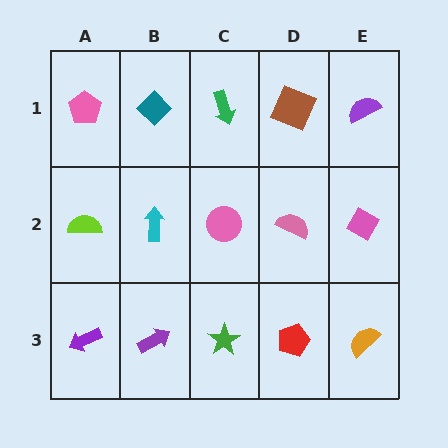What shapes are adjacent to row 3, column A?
A lime semicircle (row 2, column A), a purple arrow (row 3, column B).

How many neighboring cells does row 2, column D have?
4.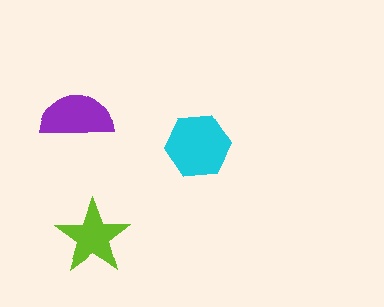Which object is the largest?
The cyan hexagon.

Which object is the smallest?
The lime star.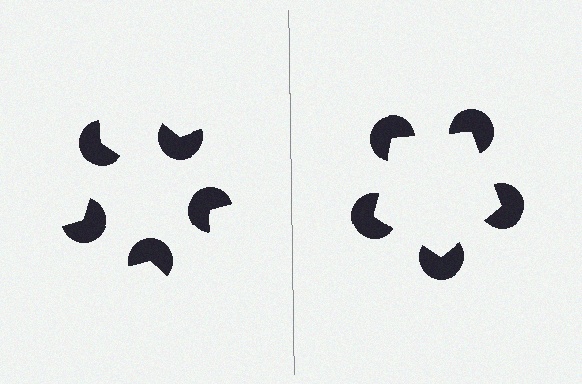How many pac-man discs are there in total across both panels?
10 — 5 on each side.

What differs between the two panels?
The pac-man discs are positioned identically on both sides; only the wedge orientations differ. On the right they align to a pentagon; on the left they are misaligned.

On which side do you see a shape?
An illusory pentagon appears on the right side. On the left side the wedge cuts are rotated, so no coherent shape forms.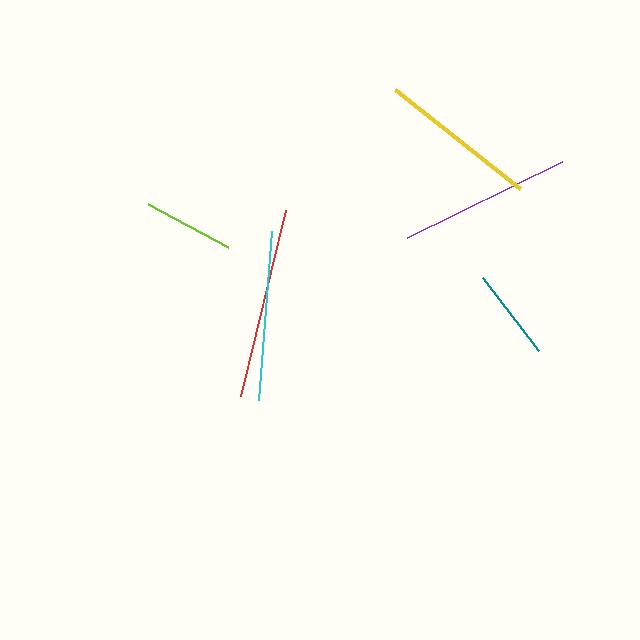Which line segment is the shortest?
The lime line is the shortest at approximately 91 pixels.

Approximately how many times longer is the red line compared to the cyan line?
The red line is approximately 1.1 times the length of the cyan line.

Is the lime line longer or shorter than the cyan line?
The cyan line is longer than the lime line.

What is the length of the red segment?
The red segment is approximately 191 pixels long.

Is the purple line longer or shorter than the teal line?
The purple line is longer than the teal line.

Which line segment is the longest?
The red line is the longest at approximately 191 pixels.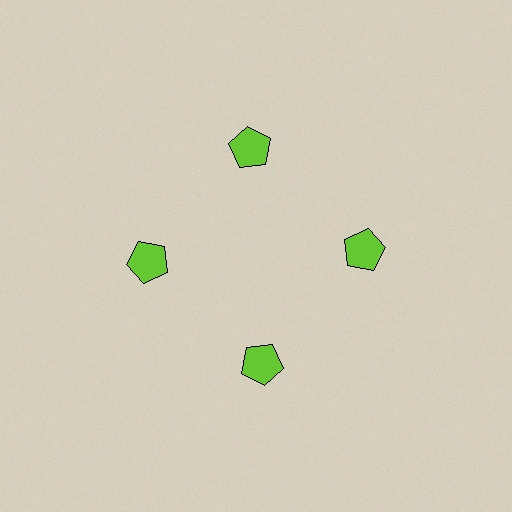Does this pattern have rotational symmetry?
Yes, this pattern has 4-fold rotational symmetry. It looks the same after rotating 90 degrees around the center.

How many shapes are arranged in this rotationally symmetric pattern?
There are 4 shapes, arranged in 4 groups of 1.